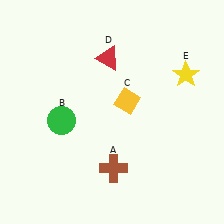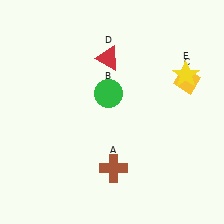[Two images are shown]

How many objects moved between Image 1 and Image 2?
2 objects moved between the two images.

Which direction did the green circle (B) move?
The green circle (B) moved right.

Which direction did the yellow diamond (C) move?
The yellow diamond (C) moved right.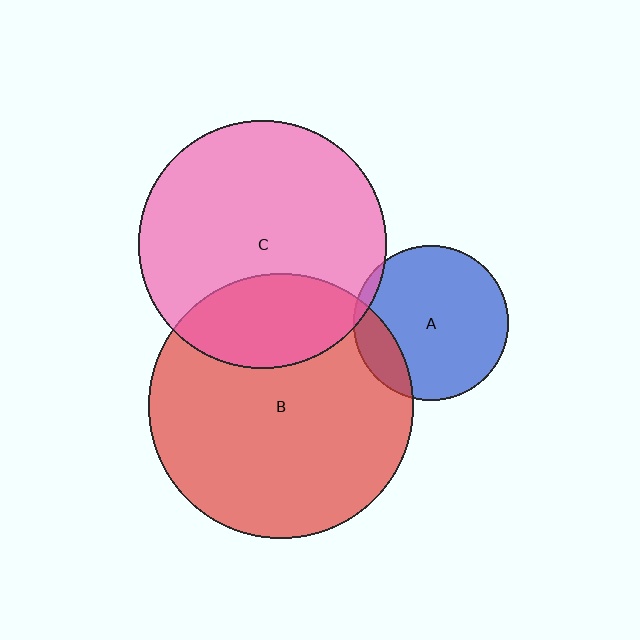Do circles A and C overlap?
Yes.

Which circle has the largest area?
Circle B (red).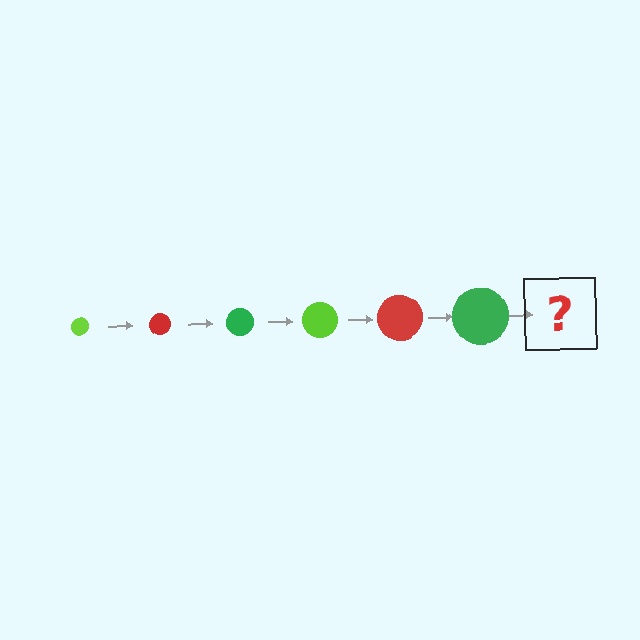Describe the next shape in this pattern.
It should be a lime circle, larger than the previous one.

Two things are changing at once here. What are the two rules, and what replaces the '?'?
The two rules are that the circle grows larger each step and the color cycles through lime, red, and green. The '?' should be a lime circle, larger than the previous one.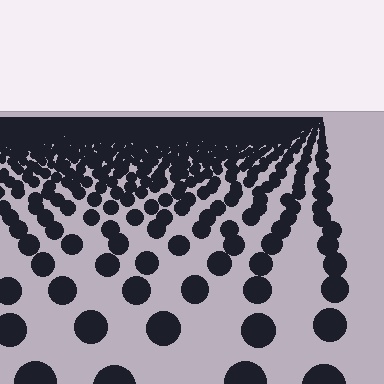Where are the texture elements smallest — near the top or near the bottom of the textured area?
Near the top.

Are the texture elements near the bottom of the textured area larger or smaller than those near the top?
Larger. Near the bottom, elements are closer to the viewer and appear at a bigger on-screen size.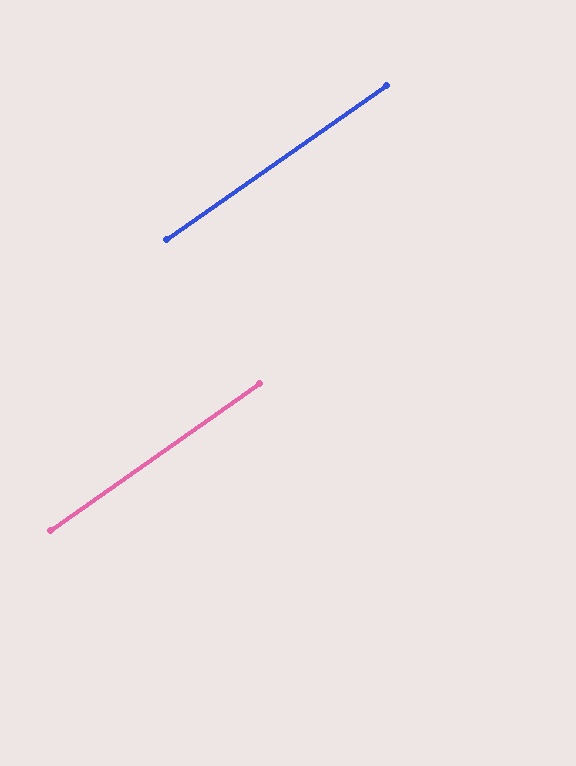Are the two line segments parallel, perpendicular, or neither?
Parallel — their directions differ by only 0.1°.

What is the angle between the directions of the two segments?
Approximately 0 degrees.